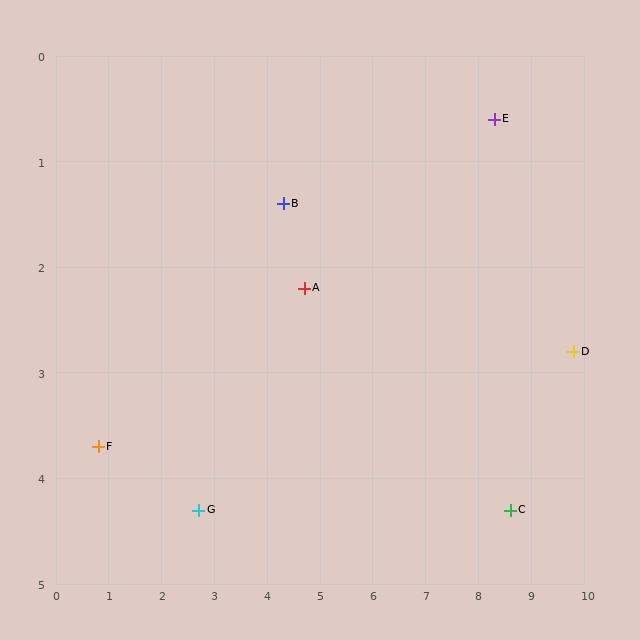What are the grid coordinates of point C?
Point C is at approximately (8.6, 4.3).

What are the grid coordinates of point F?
Point F is at approximately (0.8, 3.7).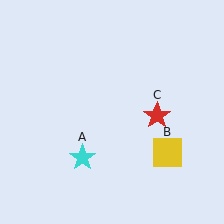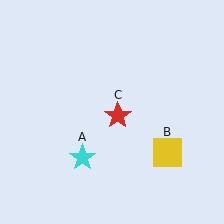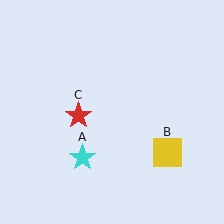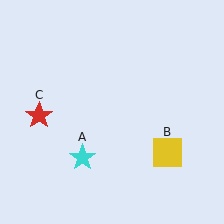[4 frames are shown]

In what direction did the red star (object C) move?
The red star (object C) moved left.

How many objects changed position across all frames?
1 object changed position: red star (object C).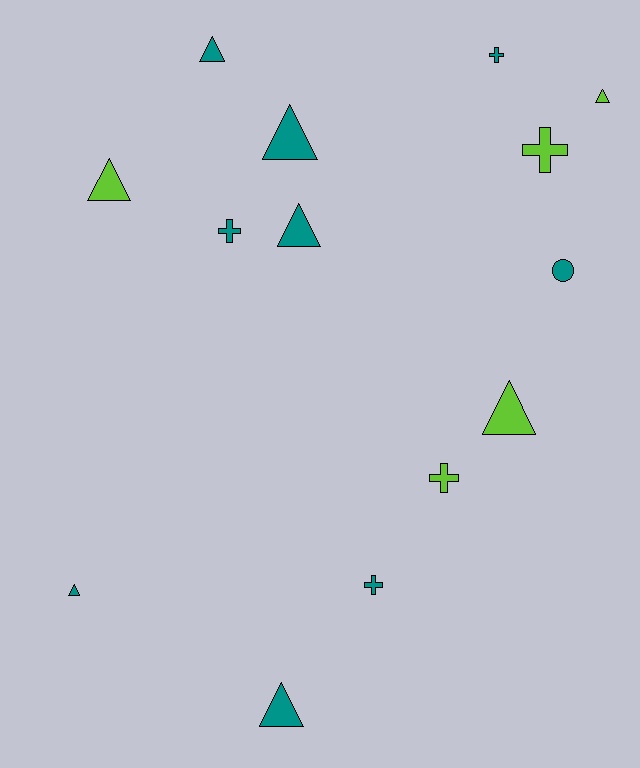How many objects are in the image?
There are 14 objects.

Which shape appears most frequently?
Triangle, with 8 objects.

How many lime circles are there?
There are no lime circles.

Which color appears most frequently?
Teal, with 9 objects.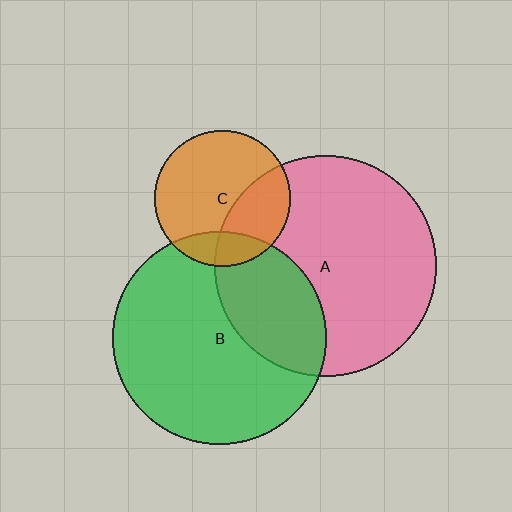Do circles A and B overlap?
Yes.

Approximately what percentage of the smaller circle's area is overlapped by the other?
Approximately 30%.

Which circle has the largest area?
Circle A (pink).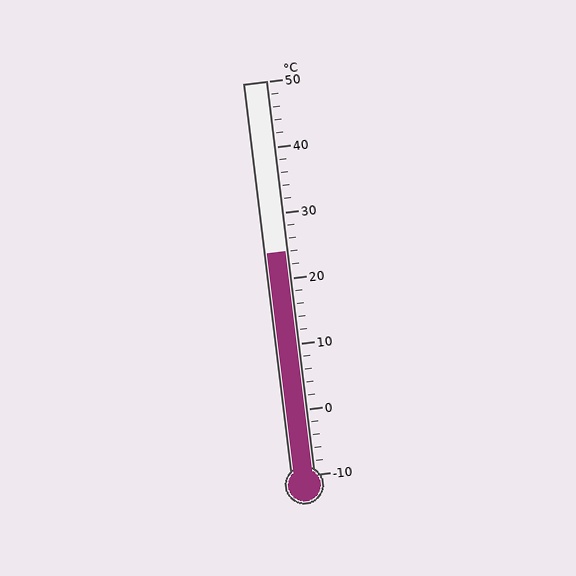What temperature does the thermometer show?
The thermometer shows approximately 24°C.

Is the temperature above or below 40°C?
The temperature is below 40°C.